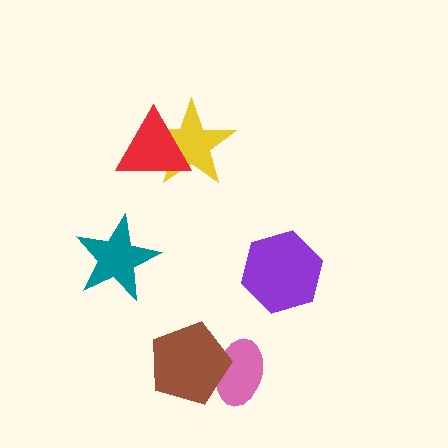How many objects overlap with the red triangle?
1 object overlaps with the red triangle.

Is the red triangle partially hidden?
No, no other shape covers it.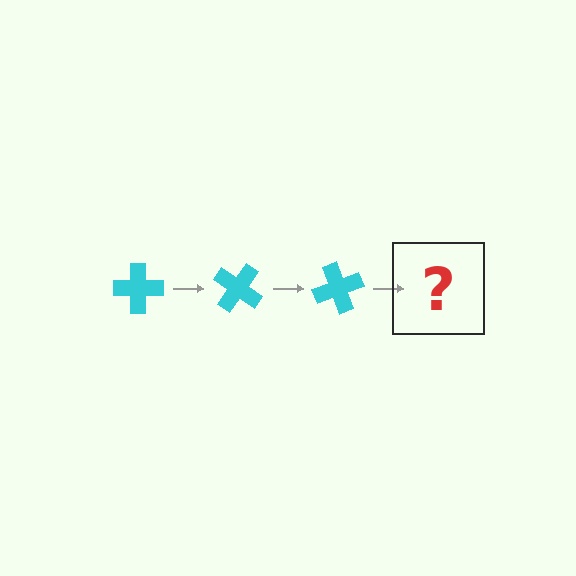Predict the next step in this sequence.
The next step is a cyan cross rotated 105 degrees.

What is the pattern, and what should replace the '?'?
The pattern is that the cross rotates 35 degrees each step. The '?' should be a cyan cross rotated 105 degrees.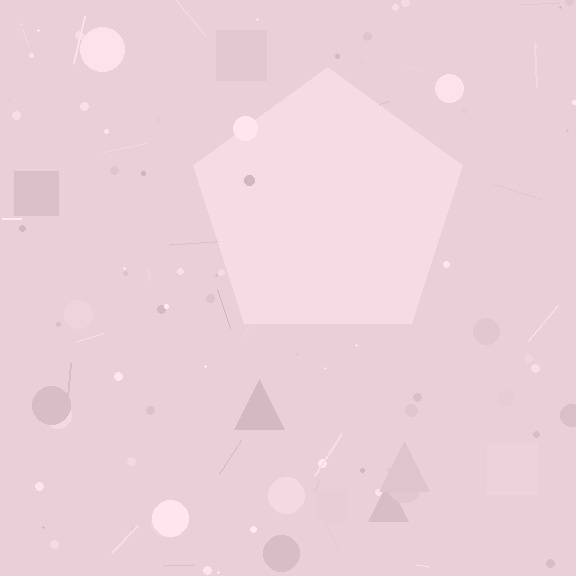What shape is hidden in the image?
A pentagon is hidden in the image.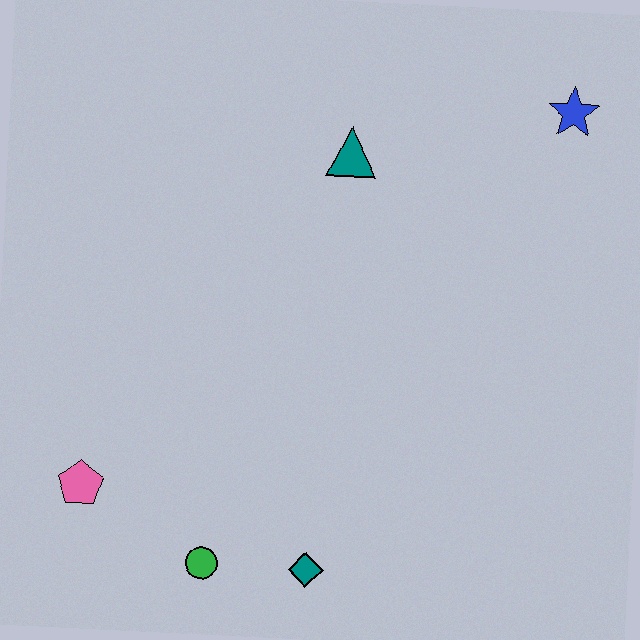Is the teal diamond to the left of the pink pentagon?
No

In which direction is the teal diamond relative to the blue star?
The teal diamond is below the blue star.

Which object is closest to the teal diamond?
The green circle is closest to the teal diamond.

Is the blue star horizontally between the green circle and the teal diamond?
No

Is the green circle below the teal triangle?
Yes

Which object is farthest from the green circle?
The blue star is farthest from the green circle.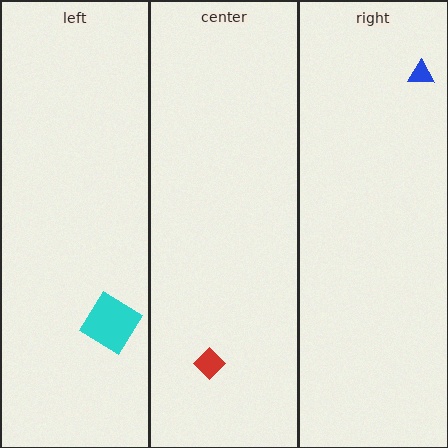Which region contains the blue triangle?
The right region.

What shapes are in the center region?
The red diamond.